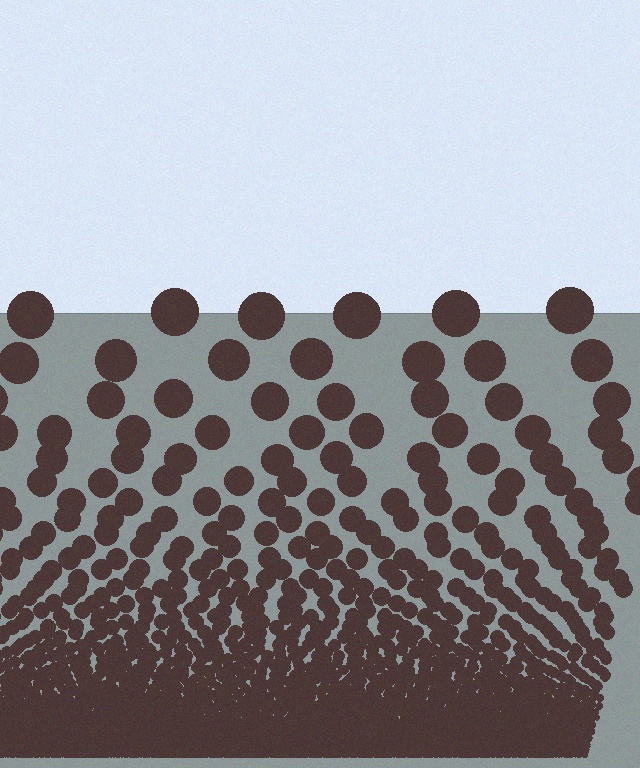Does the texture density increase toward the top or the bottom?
Density increases toward the bottom.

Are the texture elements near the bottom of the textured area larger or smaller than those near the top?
Smaller. The gradient is inverted — elements near the bottom are smaller and denser.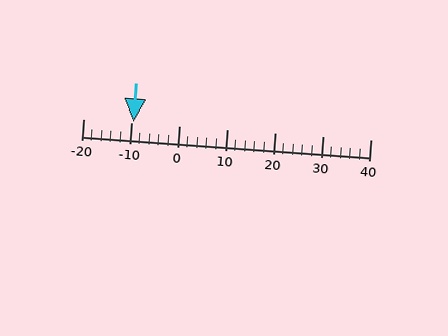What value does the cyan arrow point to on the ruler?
The cyan arrow points to approximately -10.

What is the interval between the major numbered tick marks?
The major tick marks are spaced 10 units apart.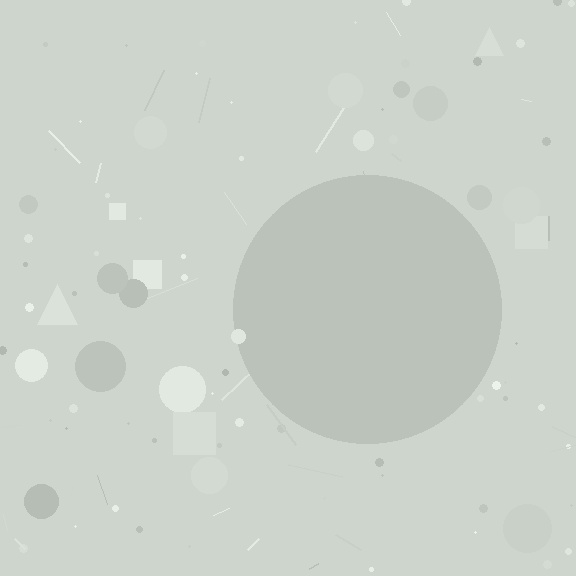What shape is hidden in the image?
A circle is hidden in the image.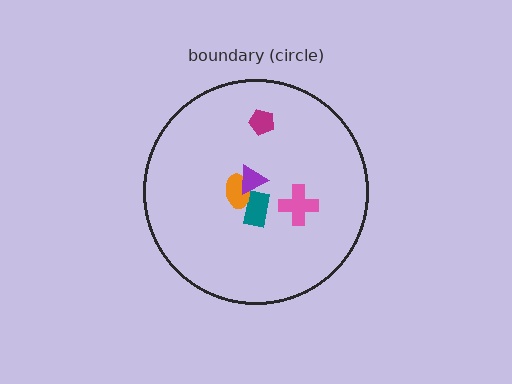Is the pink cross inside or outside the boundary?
Inside.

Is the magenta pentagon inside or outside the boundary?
Inside.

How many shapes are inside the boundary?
5 inside, 0 outside.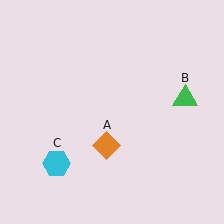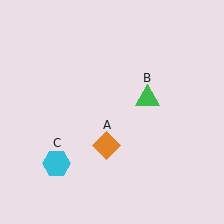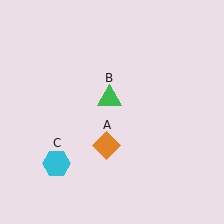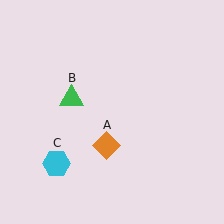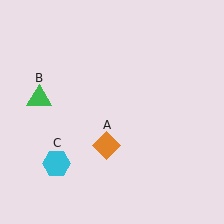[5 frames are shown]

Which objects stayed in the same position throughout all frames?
Orange diamond (object A) and cyan hexagon (object C) remained stationary.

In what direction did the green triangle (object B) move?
The green triangle (object B) moved left.